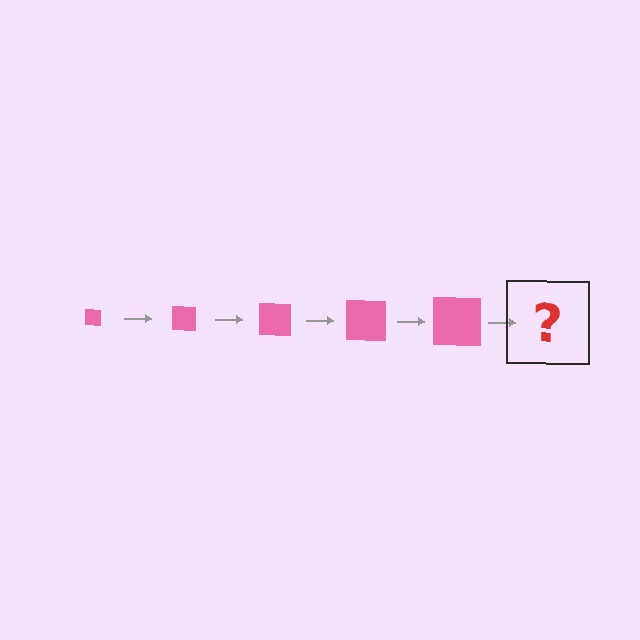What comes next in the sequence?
The next element should be a pink square, larger than the previous one.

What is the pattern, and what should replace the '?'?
The pattern is that the square gets progressively larger each step. The '?' should be a pink square, larger than the previous one.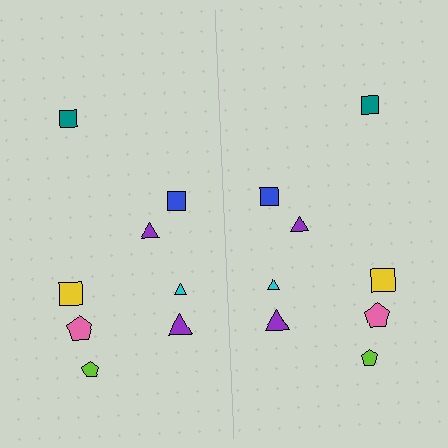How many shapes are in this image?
There are 16 shapes in this image.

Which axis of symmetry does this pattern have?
The pattern has a vertical axis of symmetry running through the center of the image.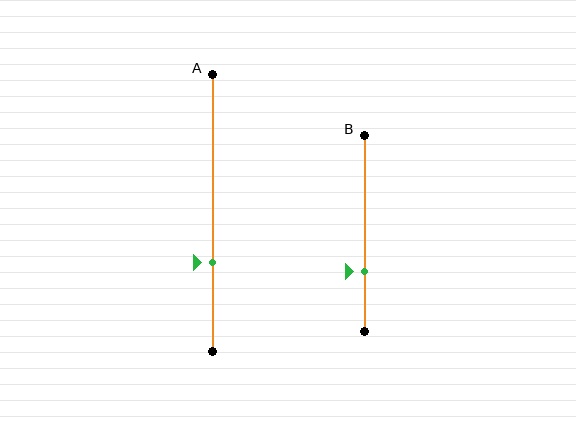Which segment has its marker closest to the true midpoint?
Segment A has its marker closest to the true midpoint.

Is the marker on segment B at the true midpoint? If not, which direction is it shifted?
No, the marker on segment B is shifted downward by about 19% of the segment length.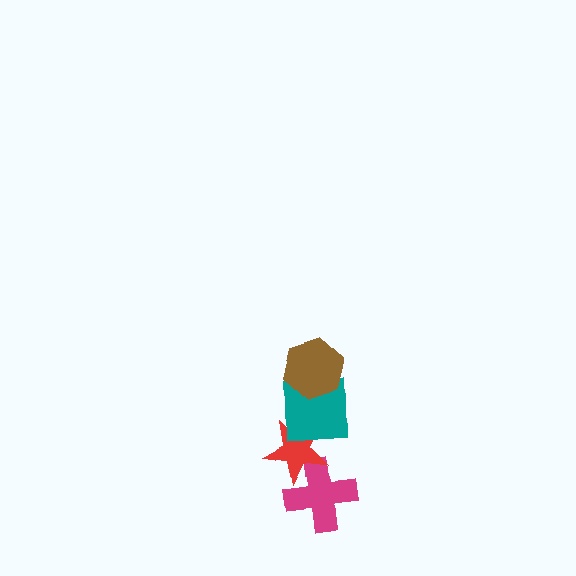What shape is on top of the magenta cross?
The red star is on top of the magenta cross.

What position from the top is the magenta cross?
The magenta cross is 4th from the top.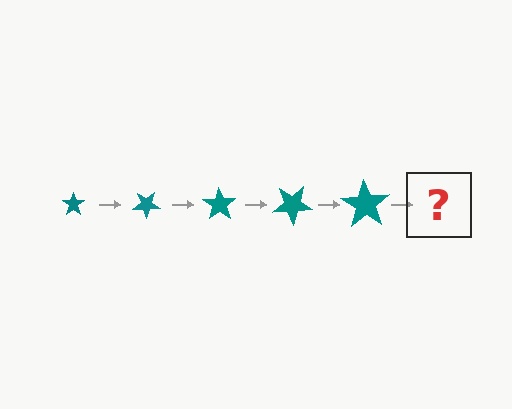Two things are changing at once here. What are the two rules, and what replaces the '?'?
The two rules are that the star grows larger each step and it rotates 35 degrees each step. The '?' should be a star, larger than the previous one and rotated 175 degrees from the start.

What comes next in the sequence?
The next element should be a star, larger than the previous one and rotated 175 degrees from the start.